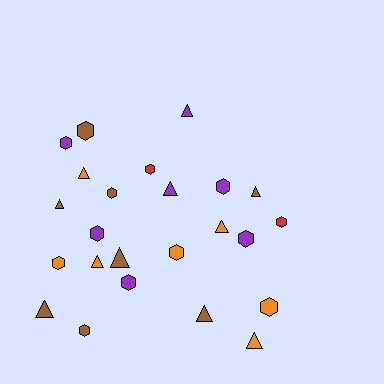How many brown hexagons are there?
There are 3 brown hexagons.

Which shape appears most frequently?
Hexagon, with 13 objects.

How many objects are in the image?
There are 24 objects.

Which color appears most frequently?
Brown, with 8 objects.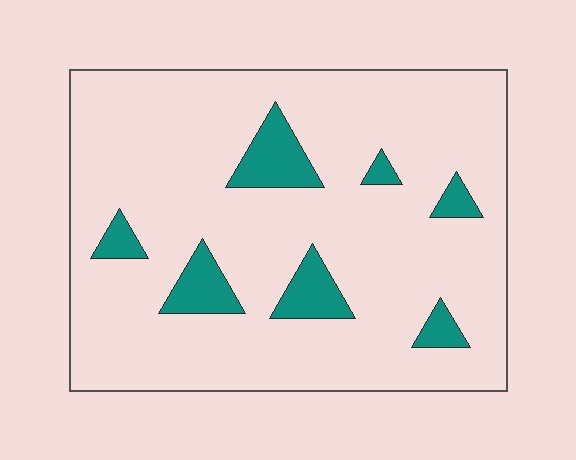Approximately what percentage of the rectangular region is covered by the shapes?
Approximately 10%.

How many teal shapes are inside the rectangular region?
7.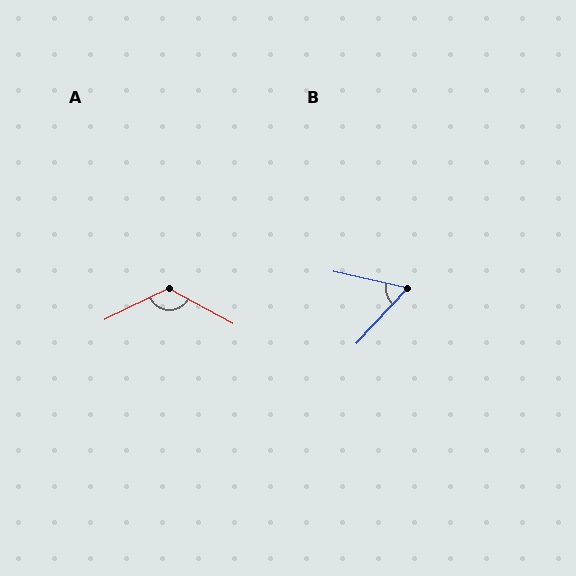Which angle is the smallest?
B, at approximately 60 degrees.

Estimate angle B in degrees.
Approximately 60 degrees.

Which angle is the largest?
A, at approximately 126 degrees.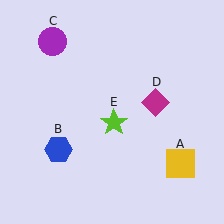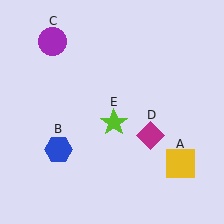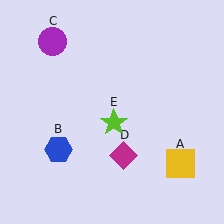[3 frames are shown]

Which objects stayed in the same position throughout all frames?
Yellow square (object A) and blue hexagon (object B) and purple circle (object C) and lime star (object E) remained stationary.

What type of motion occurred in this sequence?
The magenta diamond (object D) rotated clockwise around the center of the scene.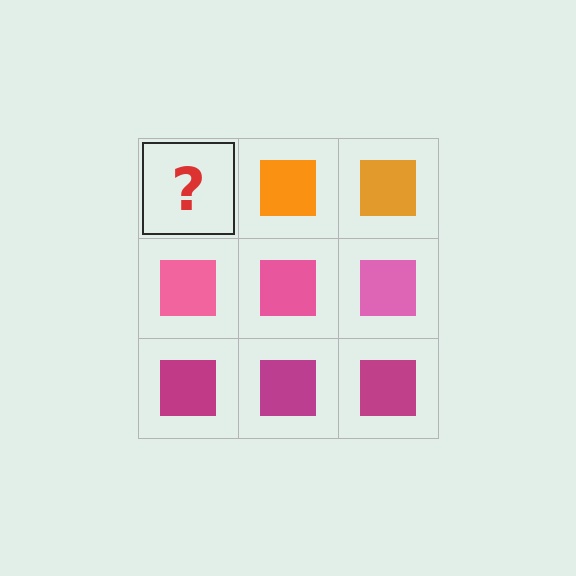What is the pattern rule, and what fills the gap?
The rule is that each row has a consistent color. The gap should be filled with an orange square.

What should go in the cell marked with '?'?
The missing cell should contain an orange square.